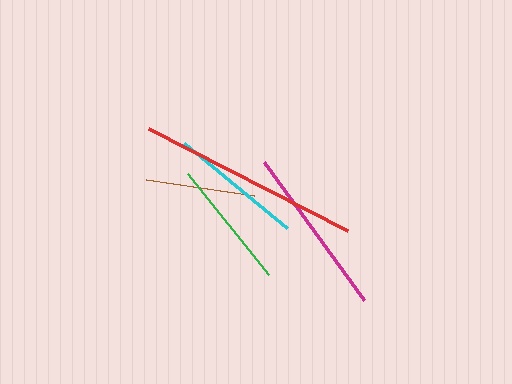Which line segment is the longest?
The red line is the longest at approximately 224 pixels.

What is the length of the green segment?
The green segment is approximately 129 pixels long.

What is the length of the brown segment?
The brown segment is approximately 109 pixels long.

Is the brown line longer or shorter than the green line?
The green line is longer than the brown line.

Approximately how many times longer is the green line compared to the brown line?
The green line is approximately 1.2 times the length of the brown line.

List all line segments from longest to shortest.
From longest to shortest: red, magenta, cyan, green, brown.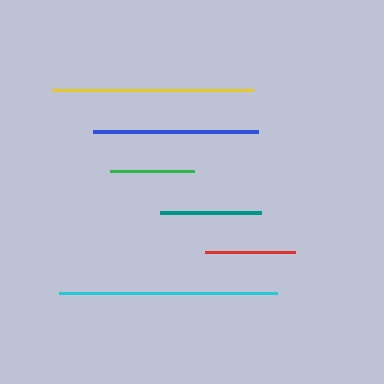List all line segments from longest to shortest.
From longest to shortest: cyan, yellow, blue, teal, red, green.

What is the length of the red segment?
The red segment is approximately 90 pixels long.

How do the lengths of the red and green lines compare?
The red and green lines are approximately the same length.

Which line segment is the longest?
The cyan line is the longest at approximately 219 pixels.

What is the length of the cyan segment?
The cyan segment is approximately 219 pixels long.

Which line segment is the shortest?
The green line is the shortest at approximately 84 pixels.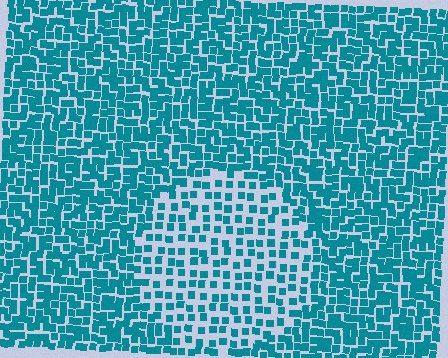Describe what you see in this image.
The image contains small teal elements arranged at two different densities. A circle-shaped region is visible where the elements are less densely packed than the surrounding area.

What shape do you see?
I see a circle.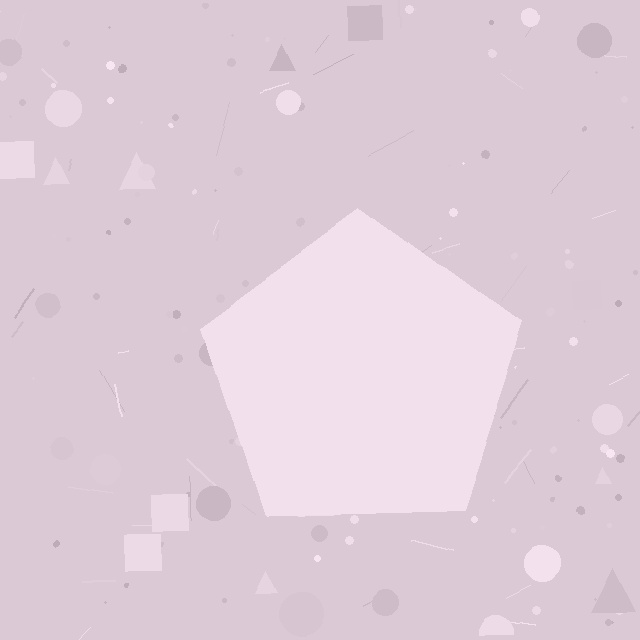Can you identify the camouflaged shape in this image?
The camouflaged shape is a pentagon.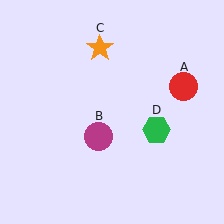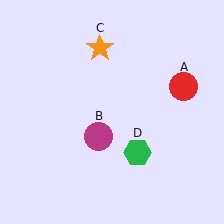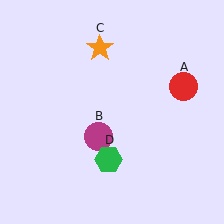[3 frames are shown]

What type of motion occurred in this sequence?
The green hexagon (object D) rotated clockwise around the center of the scene.